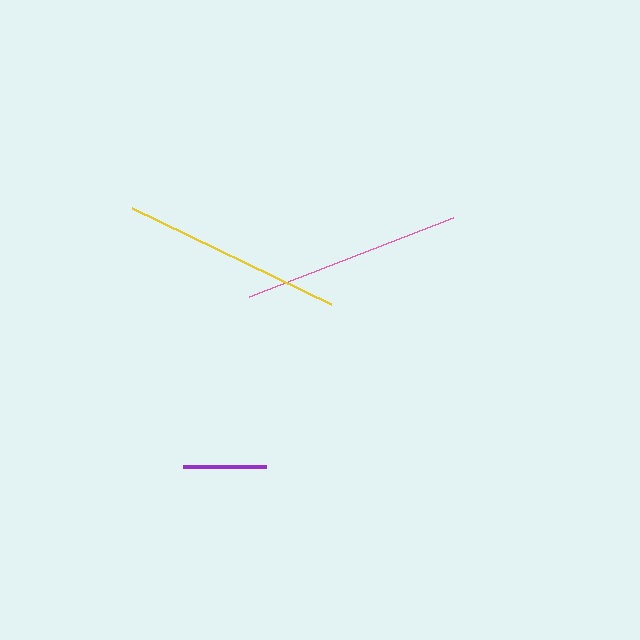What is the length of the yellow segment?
The yellow segment is approximately 221 pixels long.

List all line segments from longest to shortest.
From longest to shortest: yellow, pink, purple.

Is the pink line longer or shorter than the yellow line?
The yellow line is longer than the pink line.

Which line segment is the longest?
The yellow line is the longest at approximately 221 pixels.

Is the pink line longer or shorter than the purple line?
The pink line is longer than the purple line.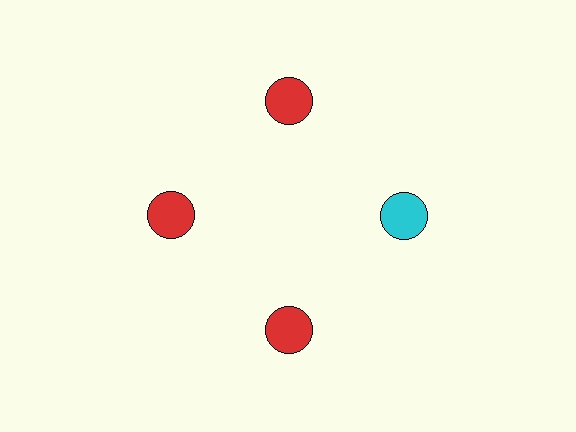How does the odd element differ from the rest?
It has a different color: cyan instead of red.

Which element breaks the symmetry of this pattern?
The cyan circle at roughly the 3 o'clock position breaks the symmetry. All other shapes are red circles.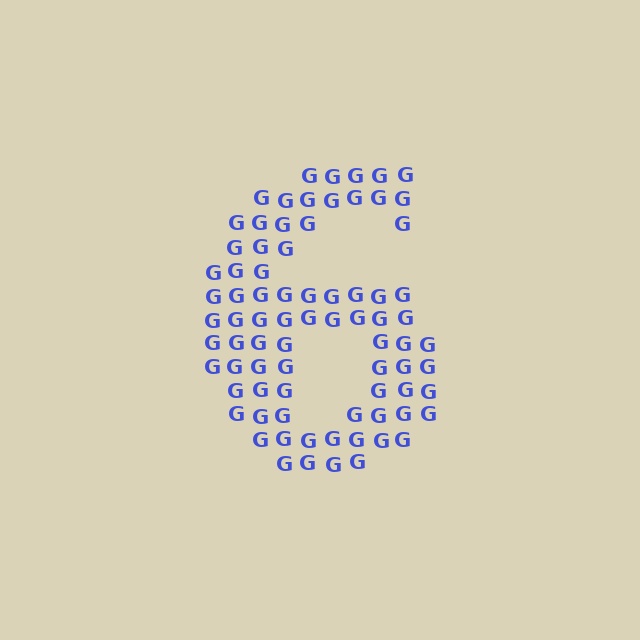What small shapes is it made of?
It is made of small letter G's.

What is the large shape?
The large shape is the digit 6.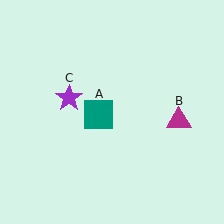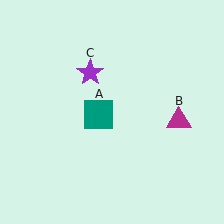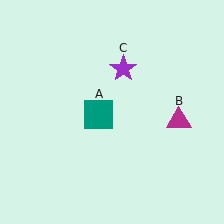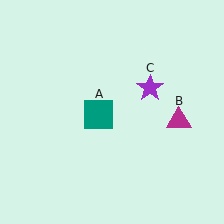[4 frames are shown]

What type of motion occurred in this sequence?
The purple star (object C) rotated clockwise around the center of the scene.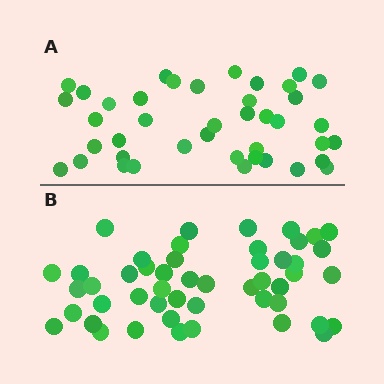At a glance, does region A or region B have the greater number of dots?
Region B (the bottom region) has more dots.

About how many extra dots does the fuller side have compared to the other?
Region B has roughly 8 or so more dots than region A.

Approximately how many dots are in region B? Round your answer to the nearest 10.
About 50 dots. (The exact count is 49, which rounds to 50.)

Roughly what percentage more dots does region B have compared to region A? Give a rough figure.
About 20% more.